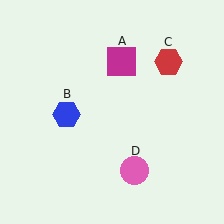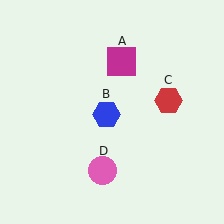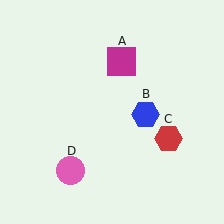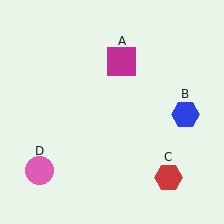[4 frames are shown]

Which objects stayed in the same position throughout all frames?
Magenta square (object A) remained stationary.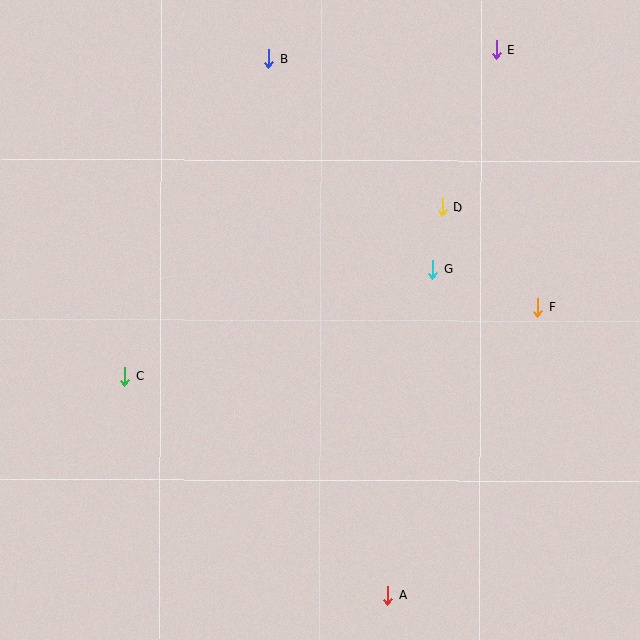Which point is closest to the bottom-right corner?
Point A is closest to the bottom-right corner.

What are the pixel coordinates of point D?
Point D is at (443, 207).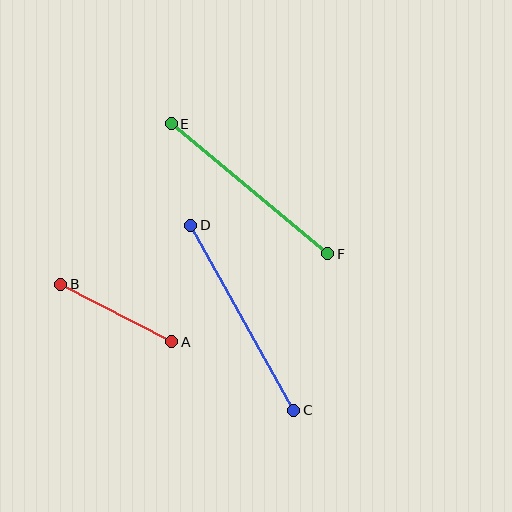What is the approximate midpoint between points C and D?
The midpoint is at approximately (242, 318) pixels.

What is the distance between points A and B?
The distance is approximately 125 pixels.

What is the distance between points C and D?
The distance is approximately 212 pixels.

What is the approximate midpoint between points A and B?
The midpoint is at approximately (116, 313) pixels.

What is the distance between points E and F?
The distance is approximately 203 pixels.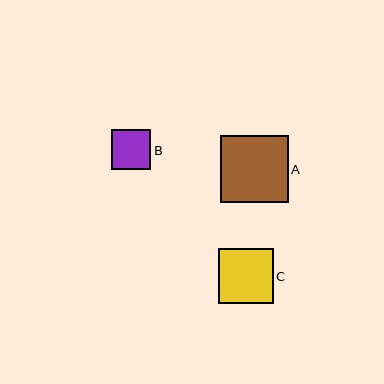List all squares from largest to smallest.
From largest to smallest: A, C, B.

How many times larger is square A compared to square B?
Square A is approximately 1.7 times the size of square B.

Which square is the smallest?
Square B is the smallest with a size of approximately 40 pixels.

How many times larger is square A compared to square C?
Square A is approximately 1.2 times the size of square C.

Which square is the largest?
Square A is the largest with a size of approximately 68 pixels.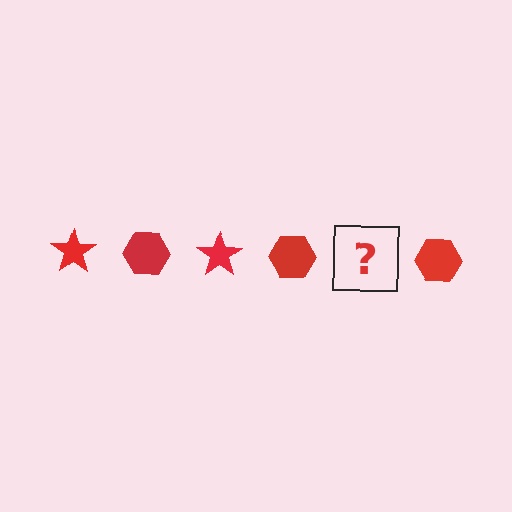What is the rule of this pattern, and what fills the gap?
The rule is that the pattern cycles through star, hexagon shapes in red. The gap should be filled with a red star.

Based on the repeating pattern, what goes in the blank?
The blank should be a red star.